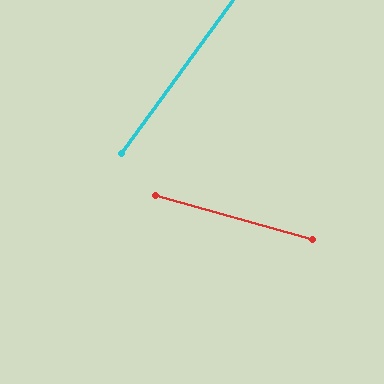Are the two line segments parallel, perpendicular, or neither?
Neither parallel nor perpendicular — they differ by about 70°.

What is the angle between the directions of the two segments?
Approximately 70 degrees.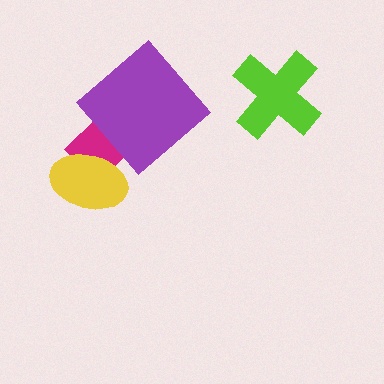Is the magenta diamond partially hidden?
Yes, it is partially covered by another shape.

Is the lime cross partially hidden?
No, no other shape covers it.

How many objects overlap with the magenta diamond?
2 objects overlap with the magenta diamond.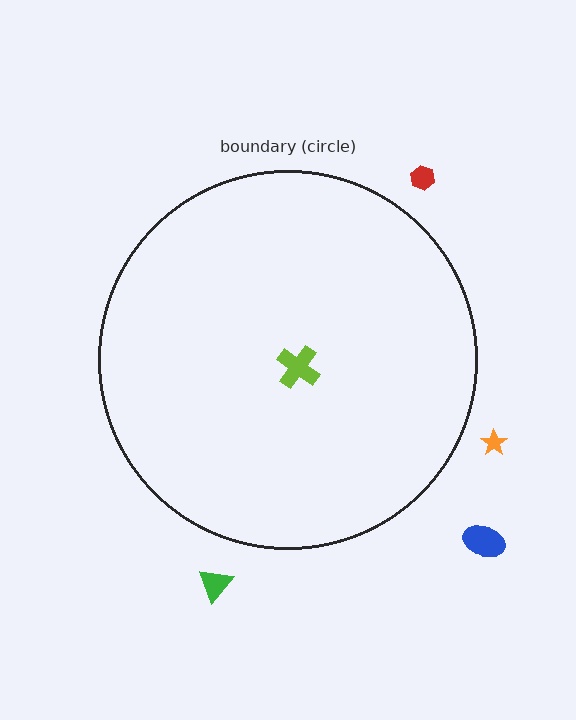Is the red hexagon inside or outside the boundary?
Outside.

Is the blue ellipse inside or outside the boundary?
Outside.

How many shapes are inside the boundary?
1 inside, 4 outside.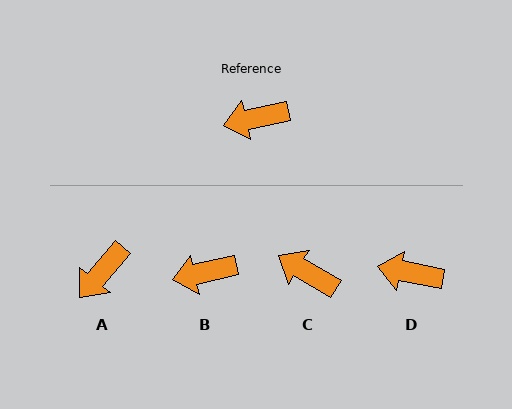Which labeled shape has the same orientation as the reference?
B.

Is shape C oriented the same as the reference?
No, it is off by about 43 degrees.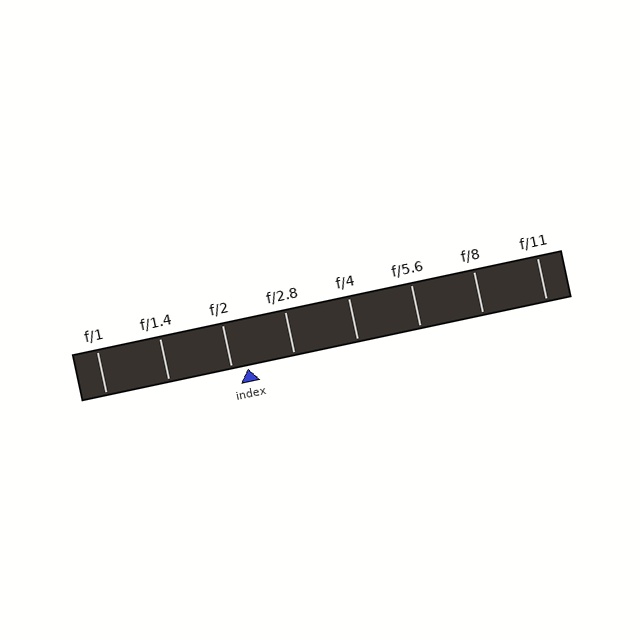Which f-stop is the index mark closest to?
The index mark is closest to f/2.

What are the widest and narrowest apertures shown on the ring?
The widest aperture shown is f/1 and the narrowest is f/11.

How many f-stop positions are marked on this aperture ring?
There are 8 f-stop positions marked.